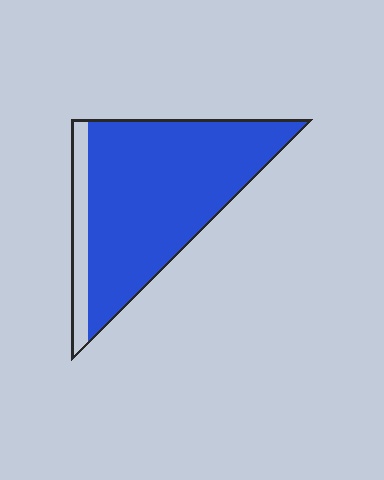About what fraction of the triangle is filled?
About seven eighths (7/8).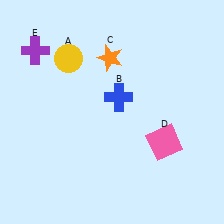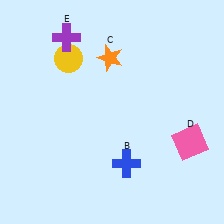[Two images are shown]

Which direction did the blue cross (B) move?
The blue cross (B) moved down.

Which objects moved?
The objects that moved are: the blue cross (B), the pink square (D), the purple cross (E).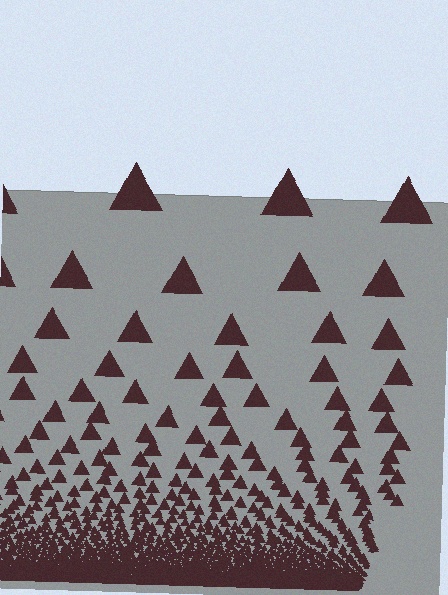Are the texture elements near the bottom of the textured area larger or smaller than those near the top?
Smaller. The gradient is inverted — elements near the bottom are smaller and denser.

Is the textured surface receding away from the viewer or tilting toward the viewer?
The surface appears to tilt toward the viewer. Texture elements get larger and sparser toward the top.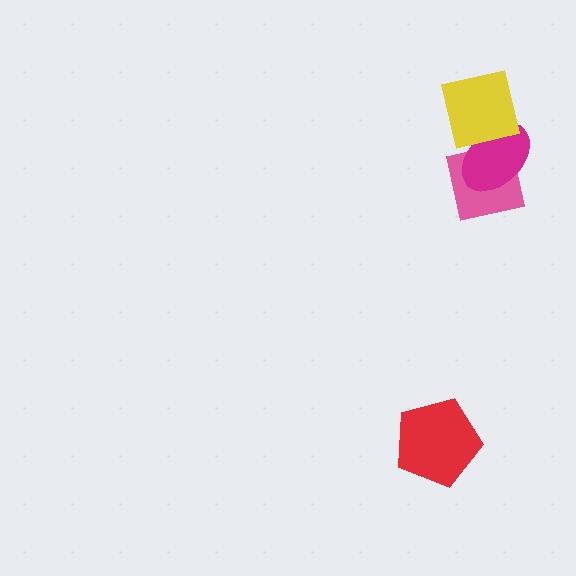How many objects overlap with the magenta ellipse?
2 objects overlap with the magenta ellipse.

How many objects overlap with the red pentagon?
0 objects overlap with the red pentagon.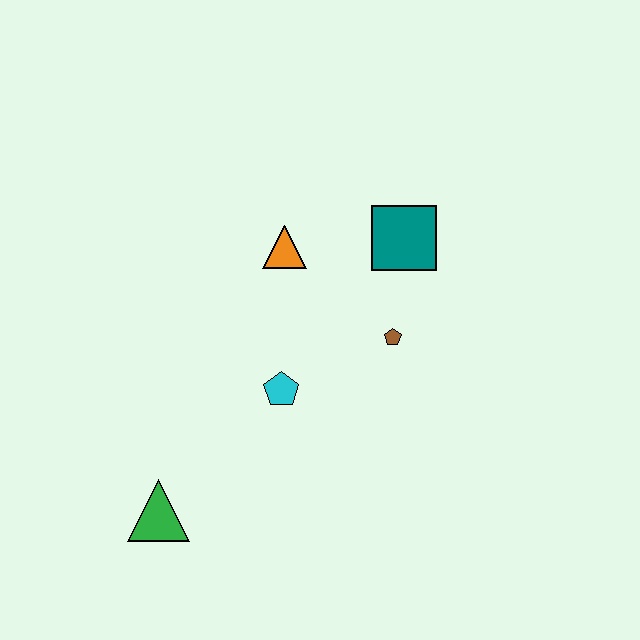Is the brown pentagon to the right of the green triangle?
Yes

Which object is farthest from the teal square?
The green triangle is farthest from the teal square.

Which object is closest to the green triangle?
The cyan pentagon is closest to the green triangle.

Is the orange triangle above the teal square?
No